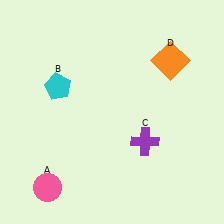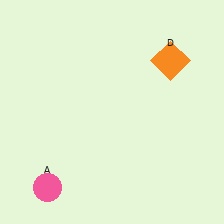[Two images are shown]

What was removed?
The purple cross (C), the cyan pentagon (B) were removed in Image 2.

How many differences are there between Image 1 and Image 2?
There are 2 differences between the two images.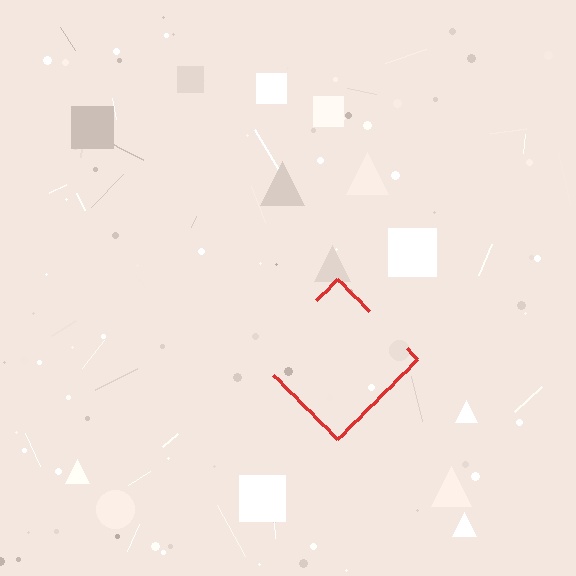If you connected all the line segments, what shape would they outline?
They would outline a diamond.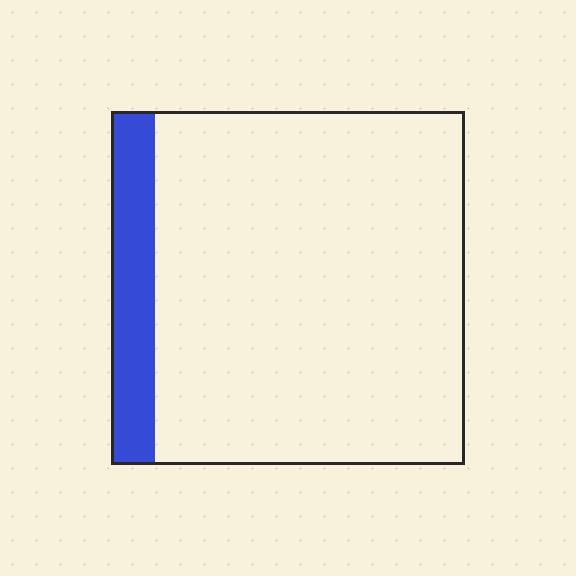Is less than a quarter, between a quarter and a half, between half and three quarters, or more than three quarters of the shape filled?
Less than a quarter.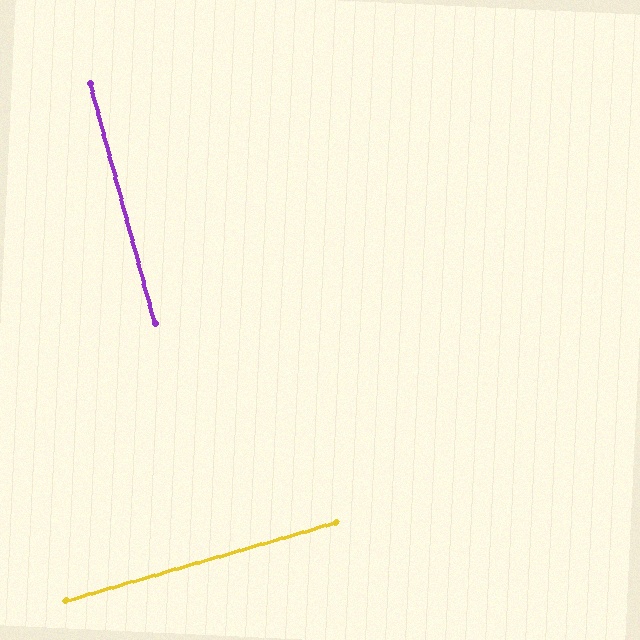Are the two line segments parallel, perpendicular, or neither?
Perpendicular — they meet at approximately 89°.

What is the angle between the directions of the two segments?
Approximately 89 degrees.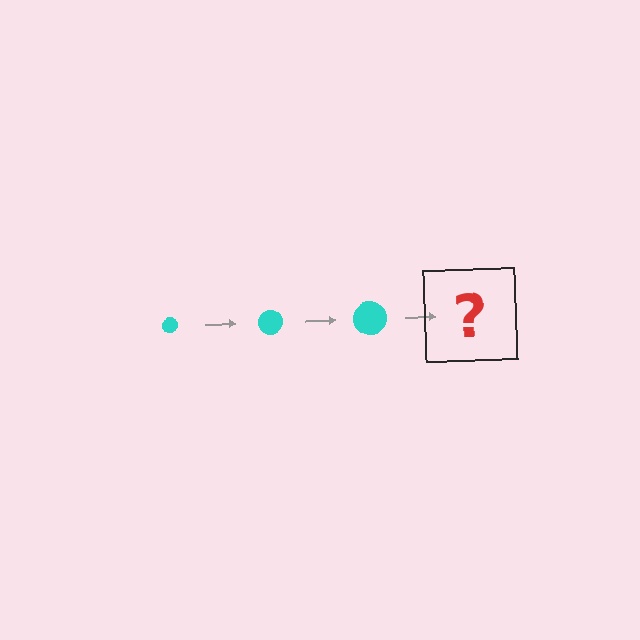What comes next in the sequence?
The next element should be a cyan circle, larger than the previous one.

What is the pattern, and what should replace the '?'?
The pattern is that the circle gets progressively larger each step. The '?' should be a cyan circle, larger than the previous one.